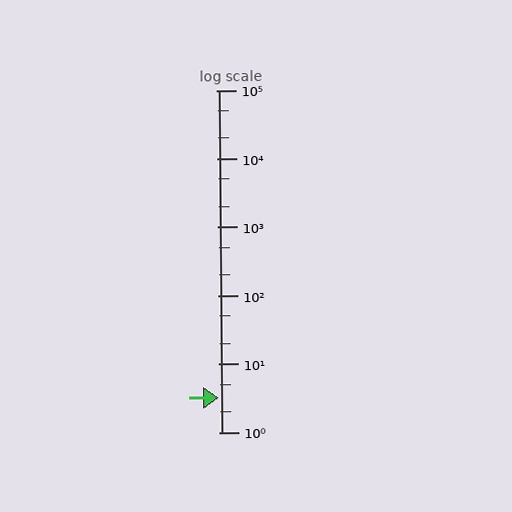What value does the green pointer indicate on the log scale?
The pointer indicates approximately 3.2.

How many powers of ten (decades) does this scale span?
The scale spans 5 decades, from 1 to 100000.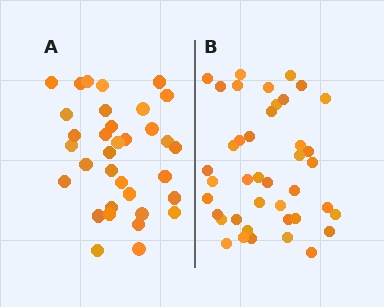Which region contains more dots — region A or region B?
Region B (the right region) has more dots.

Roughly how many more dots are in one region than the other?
Region B has roughly 8 or so more dots than region A.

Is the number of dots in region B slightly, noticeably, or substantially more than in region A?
Region B has only slightly more — the two regions are fairly close. The ratio is roughly 1.2 to 1.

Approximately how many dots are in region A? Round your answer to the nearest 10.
About 30 dots. (The exact count is 34, which rounds to 30.)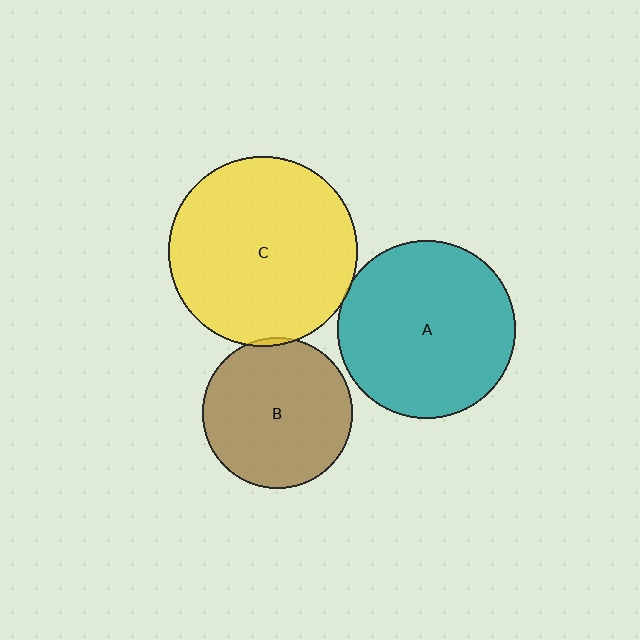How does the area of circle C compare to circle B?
Approximately 1.6 times.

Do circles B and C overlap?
Yes.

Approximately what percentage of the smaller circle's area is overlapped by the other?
Approximately 5%.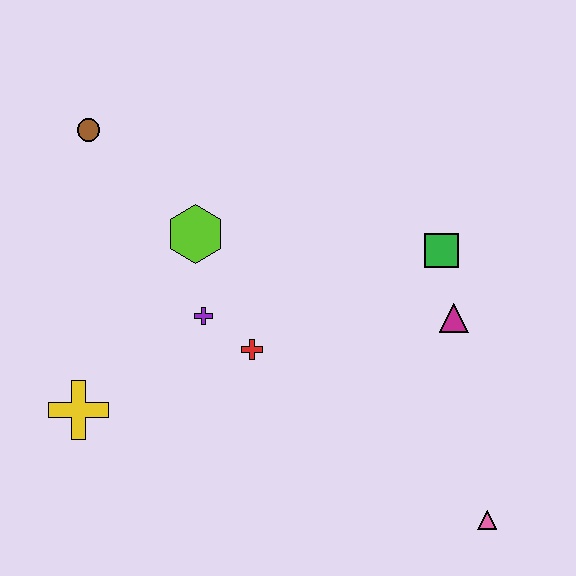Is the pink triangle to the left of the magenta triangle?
No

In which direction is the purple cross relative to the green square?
The purple cross is to the left of the green square.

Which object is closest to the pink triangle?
The magenta triangle is closest to the pink triangle.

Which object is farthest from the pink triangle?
The brown circle is farthest from the pink triangle.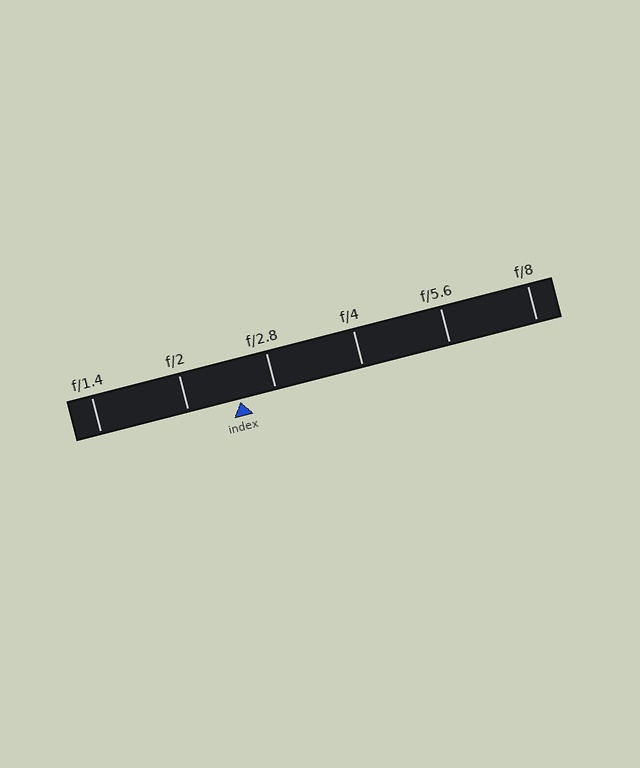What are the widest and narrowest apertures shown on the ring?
The widest aperture shown is f/1.4 and the narrowest is f/8.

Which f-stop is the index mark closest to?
The index mark is closest to f/2.8.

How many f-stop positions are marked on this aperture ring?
There are 6 f-stop positions marked.